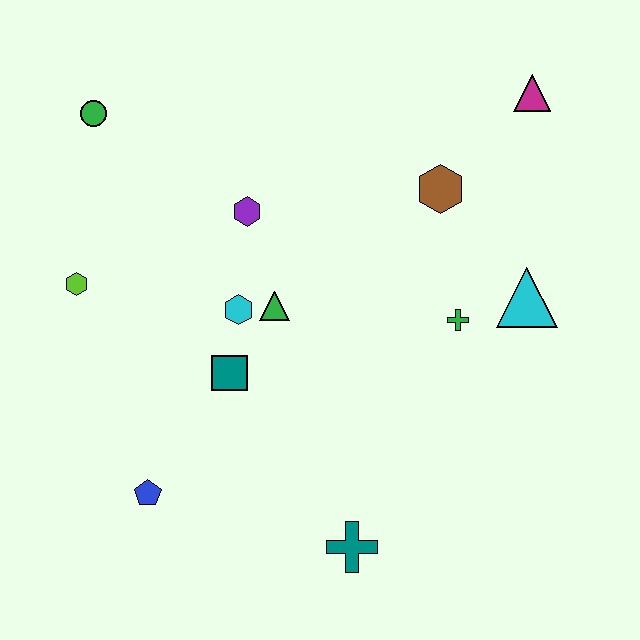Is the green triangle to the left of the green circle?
No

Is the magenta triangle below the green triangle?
No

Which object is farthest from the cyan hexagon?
The magenta triangle is farthest from the cyan hexagon.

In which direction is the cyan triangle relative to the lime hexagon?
The cyan triangle is to the right of the lime hexagon.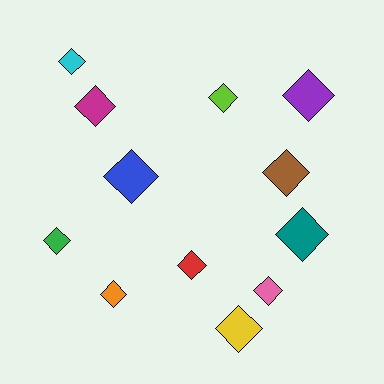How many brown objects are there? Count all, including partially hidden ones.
There is 1 brown object.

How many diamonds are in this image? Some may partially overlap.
There are 12 diamonds.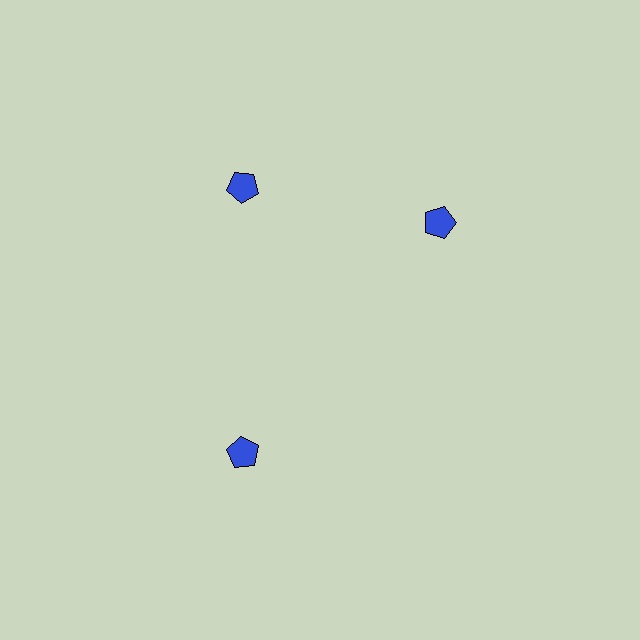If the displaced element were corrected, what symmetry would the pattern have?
It would have 3-fold rotational symmetry — the pattern would map onto itself every 120 degrees.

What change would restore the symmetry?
The symmetry would be restored by rotating it back into even spacing with its neighbors so that all 3 pentagons sit at equal angles and equal distance from the center.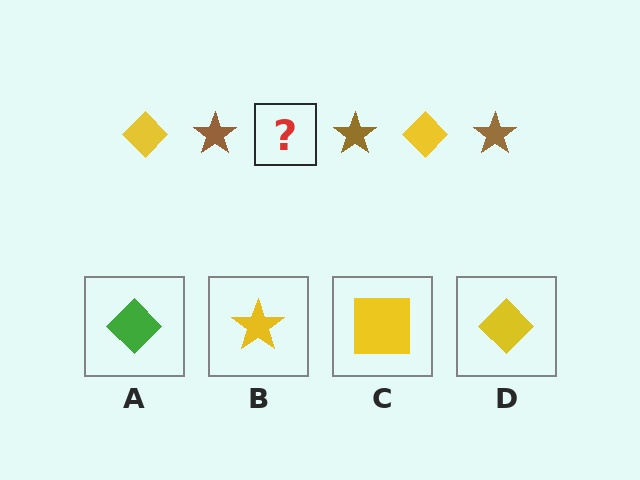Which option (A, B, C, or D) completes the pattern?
D.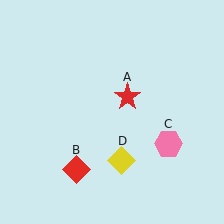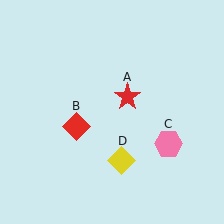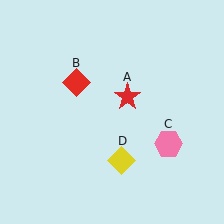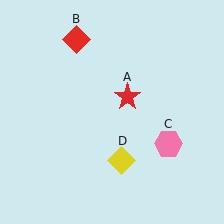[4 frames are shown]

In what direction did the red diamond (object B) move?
The red diamond (object B) moved up.